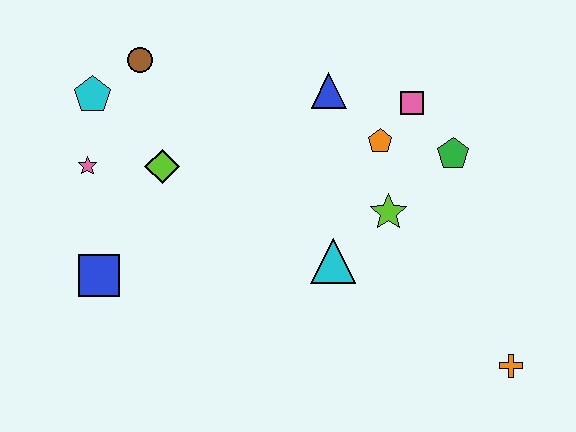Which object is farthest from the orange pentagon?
The blue square is farthest from the orange pentagon.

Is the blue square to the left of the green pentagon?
Yes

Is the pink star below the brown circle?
Yes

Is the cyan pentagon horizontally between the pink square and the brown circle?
No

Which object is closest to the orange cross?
The lime star is closest to the orange cross.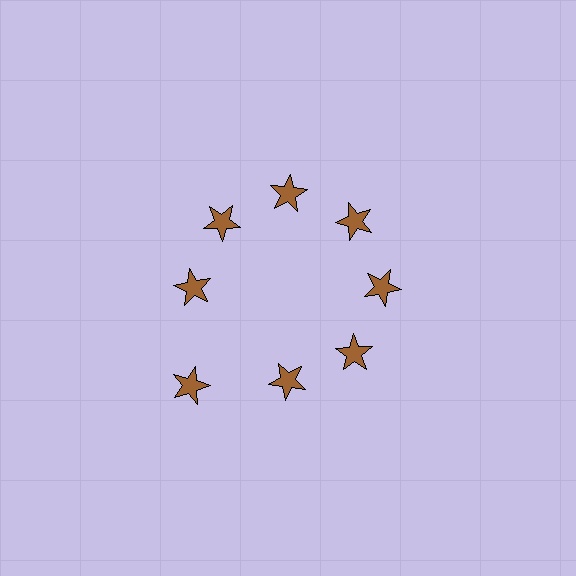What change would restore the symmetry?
The symmetry would be restored by moving it inward, back onto the ring so that all 8 stars sit at equal angles and equal distance from the center.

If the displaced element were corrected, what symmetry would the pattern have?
It would have 8-fold rotational symmetry — the pattern would map onto itself every 45 degrees.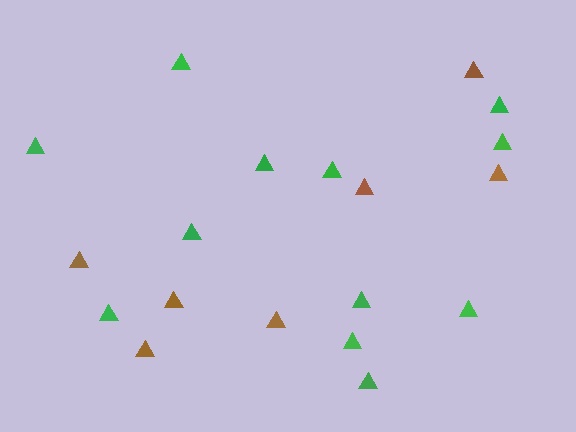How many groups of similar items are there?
There are 2 groups: one group of brown triangles (7) and one group of green triangles (12).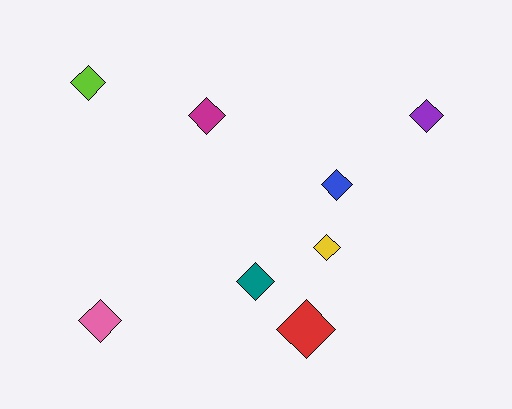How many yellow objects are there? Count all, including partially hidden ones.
There is 1 yellow object.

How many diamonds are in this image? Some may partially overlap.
There are 8 diamonds.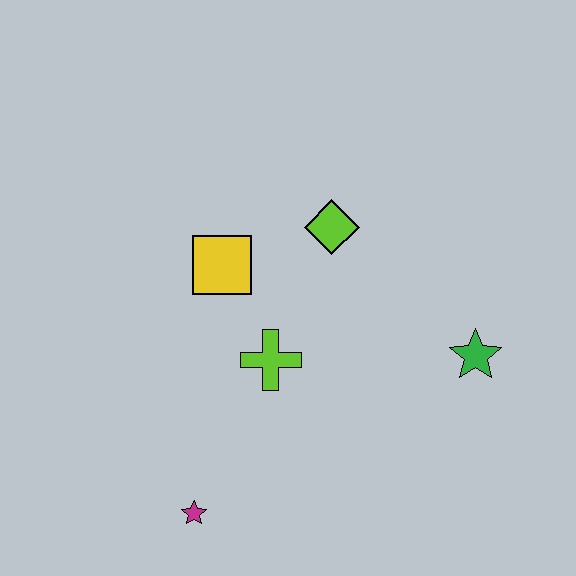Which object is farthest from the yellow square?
The green star is farthest from the yellow square.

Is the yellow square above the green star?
Yes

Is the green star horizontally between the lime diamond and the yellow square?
No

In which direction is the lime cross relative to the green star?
The lime cross is to the left of the green star.